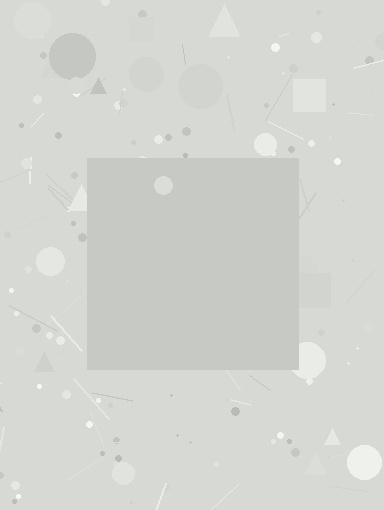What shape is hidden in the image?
A square is hidden in the image.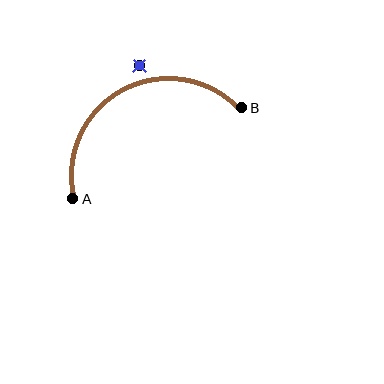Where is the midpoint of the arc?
The arc midpoint is the point on the curve farthest from the straight line joining A and B. It sits above that line.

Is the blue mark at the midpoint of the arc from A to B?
No — the blue mark does not lie on the arc at all. It sits slightly outside the curve.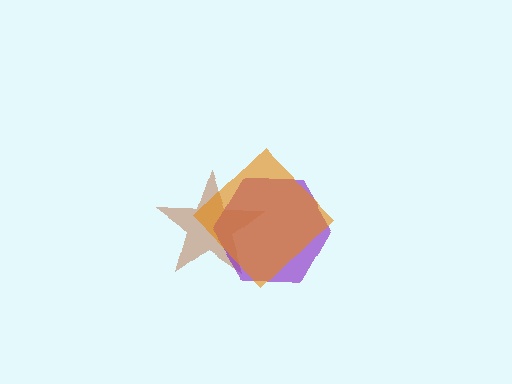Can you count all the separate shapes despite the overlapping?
Yes, there are 3 separate shapes.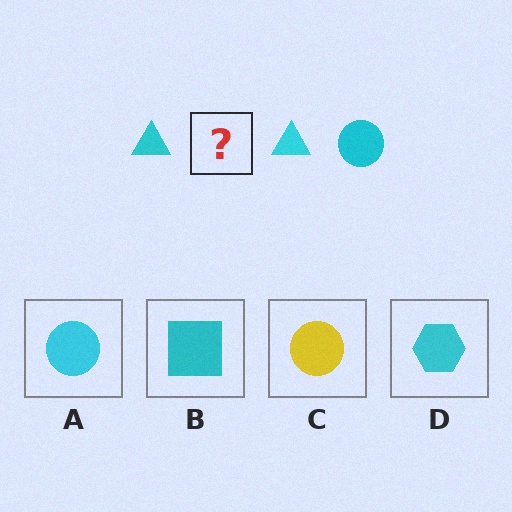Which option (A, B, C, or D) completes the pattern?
A.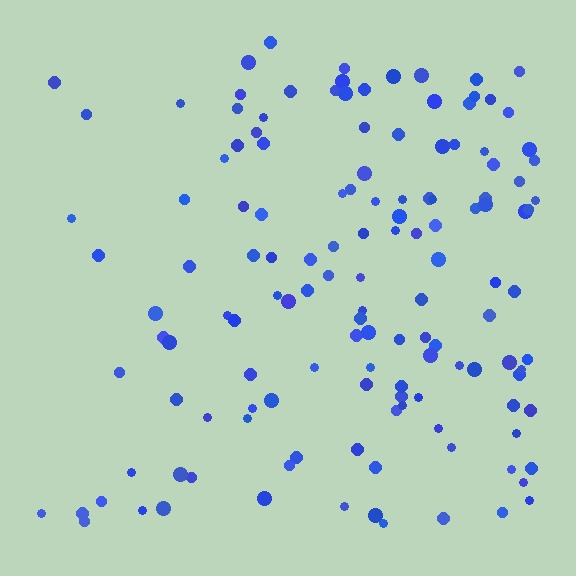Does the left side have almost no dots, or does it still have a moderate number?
Still a moderate number, just noticeably fewer than the right.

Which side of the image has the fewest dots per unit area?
The left.